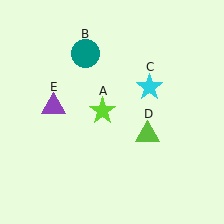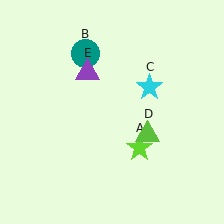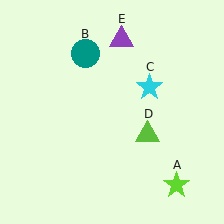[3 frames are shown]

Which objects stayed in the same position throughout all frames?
Teal circle (object B) and cyan star (object C) and lime triangle (object D) remained stationary.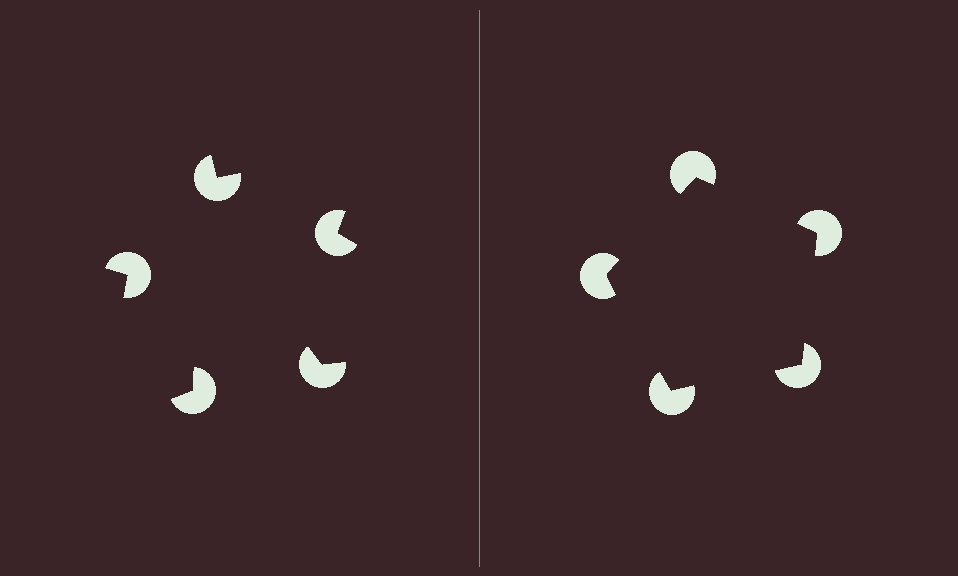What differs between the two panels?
The pac-man discs are positioned identically on both sides; only the wedge orientations differ. On the right they align to a pentagon; on the left they are misaligned.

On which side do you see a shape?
An illusory pentagon appears on the right side. On the left side the wedge cuts are rotated, so no coherent shape forms.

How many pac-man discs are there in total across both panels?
10 — 5 on each side.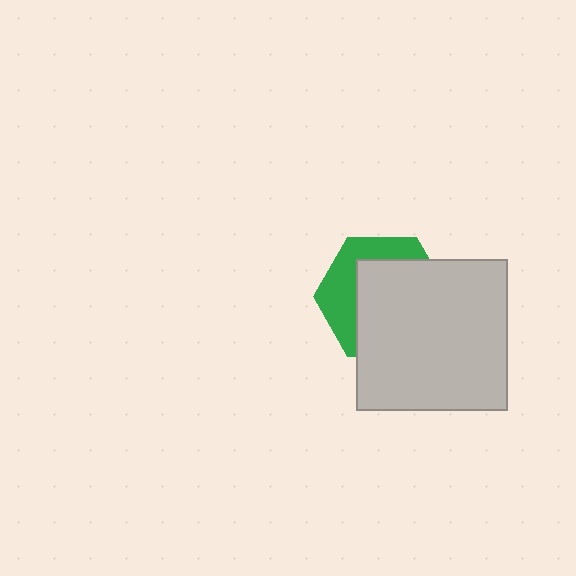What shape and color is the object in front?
The object in front is a light gray square.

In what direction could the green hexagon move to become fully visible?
The green hexagon could move toward the upper-left. That would shift it out from behind the light gray square entirely.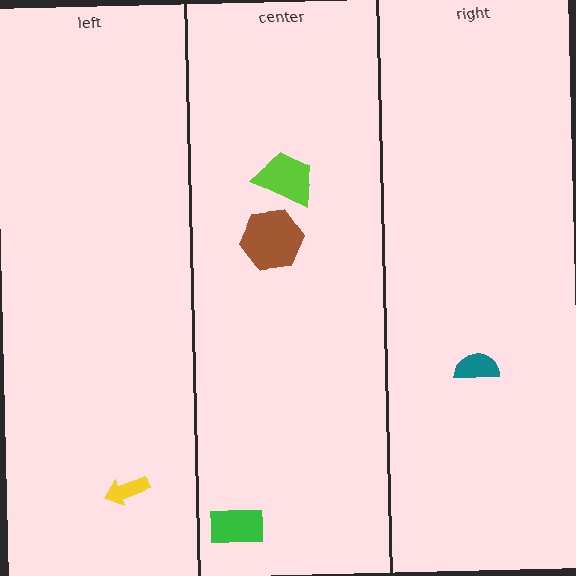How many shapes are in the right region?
1.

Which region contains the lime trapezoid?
The center region.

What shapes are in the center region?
The lime trapezoid, the brown hexagon, the green rectangle.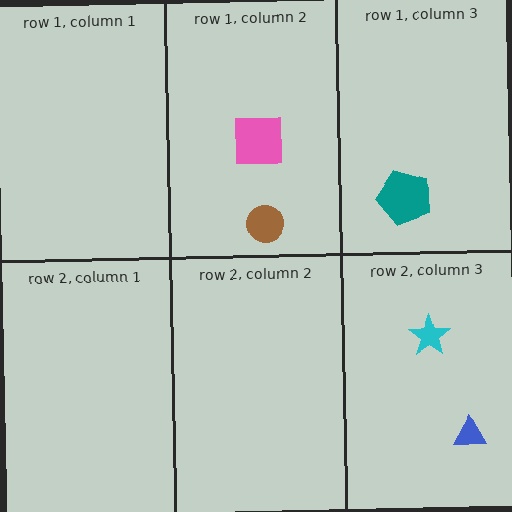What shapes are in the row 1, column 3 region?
The teal pentagon.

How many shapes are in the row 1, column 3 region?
1.